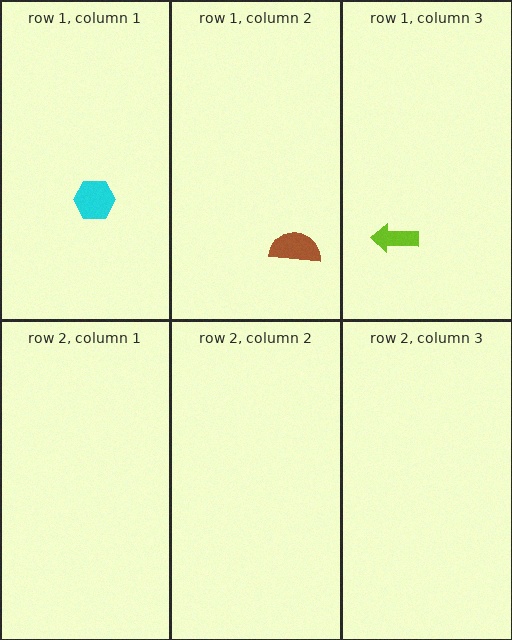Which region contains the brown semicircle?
The row 1, column 2 region.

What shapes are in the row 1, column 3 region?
The lime arrow.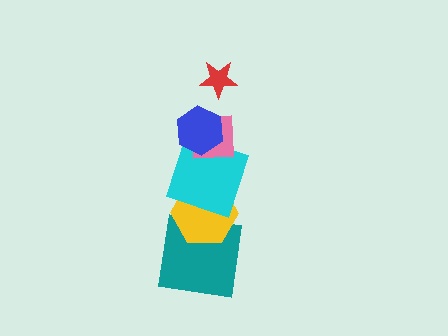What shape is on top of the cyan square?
The pink square is on top of the cyan square.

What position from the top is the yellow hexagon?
The yellow hexagon is 5th from the top.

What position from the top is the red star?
The red star is 1st from the top.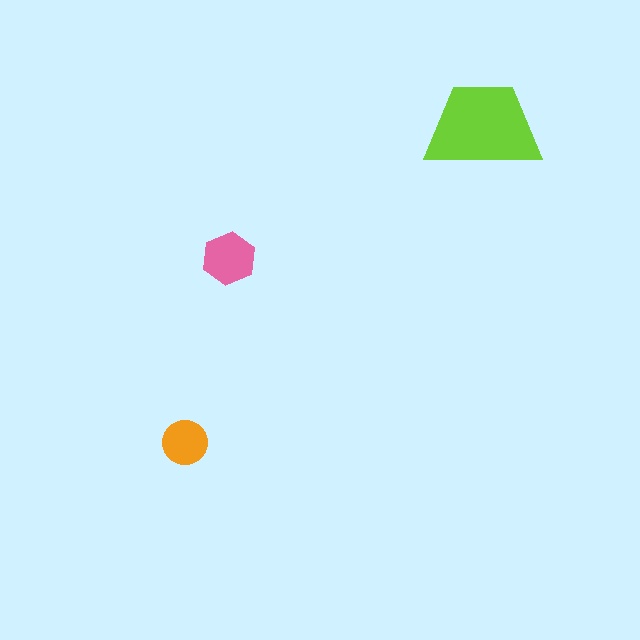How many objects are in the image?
There are 3 objects in the image.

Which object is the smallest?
The orange circle.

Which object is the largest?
The lime trapezoid.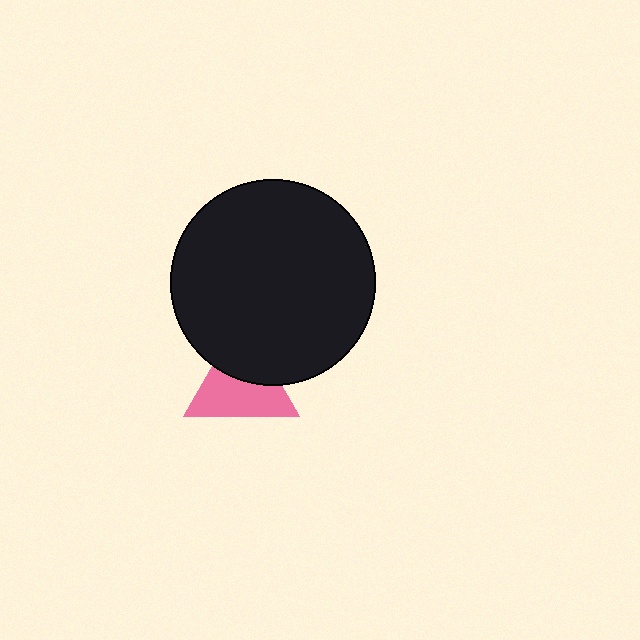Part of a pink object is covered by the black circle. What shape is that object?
It is a triangle.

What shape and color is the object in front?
The object in front is a black circle.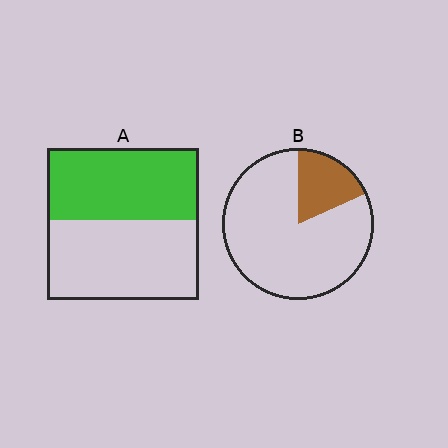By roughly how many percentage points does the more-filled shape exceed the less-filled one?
By roughly 30 percentage points (A over B).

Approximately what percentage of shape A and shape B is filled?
A is approximately 45% and B is approximately 20%.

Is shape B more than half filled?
No.